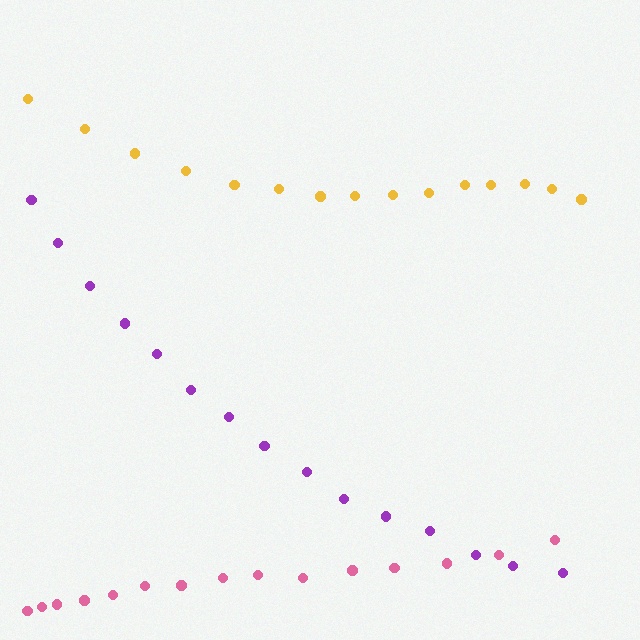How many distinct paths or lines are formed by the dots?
There are 3 distinct paths.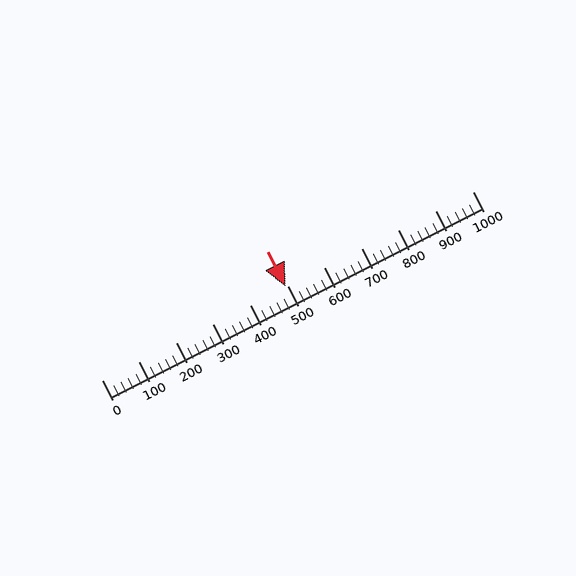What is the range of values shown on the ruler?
The ruler shows values from 0 to 1000.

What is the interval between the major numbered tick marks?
The major tick marks are spaced 100 units apart.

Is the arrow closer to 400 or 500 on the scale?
The arrow is closer to 500.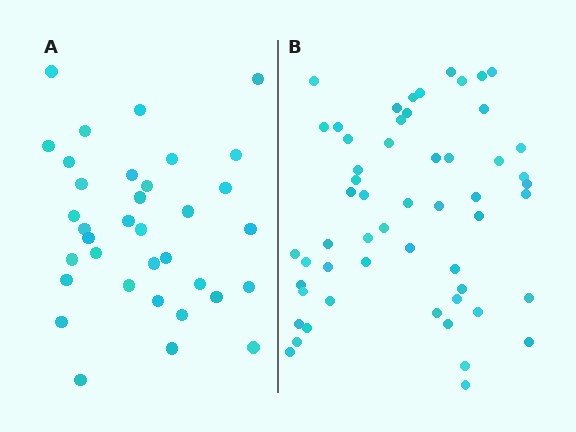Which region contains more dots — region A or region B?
Region B (the right region) has more dots.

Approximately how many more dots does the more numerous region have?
Region B has approximately 20 more dots than region A.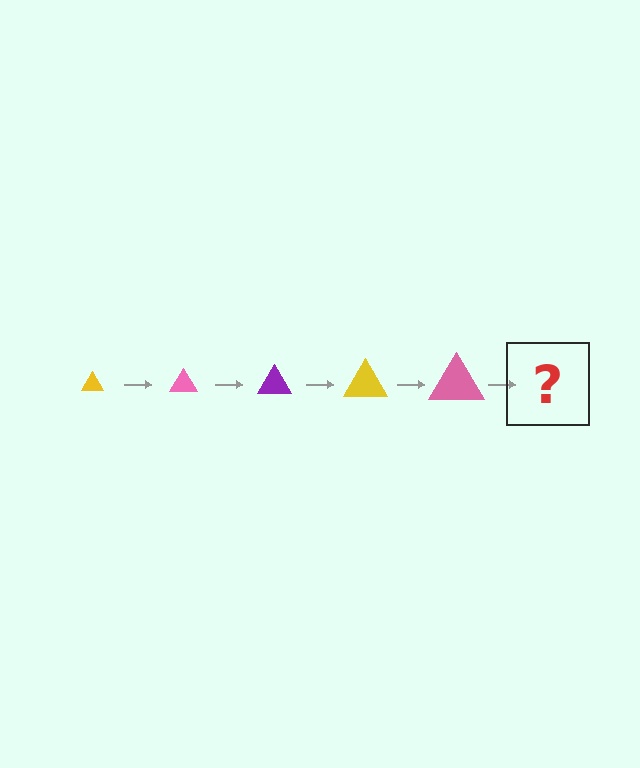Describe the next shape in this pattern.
It should be a purple triangle, larger than the previous one.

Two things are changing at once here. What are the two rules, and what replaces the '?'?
The two rules are that the triangle grows larger each step and the color cycles through yellow, pink, and purple. The '?' should be a purple triangle, larger than the previous one.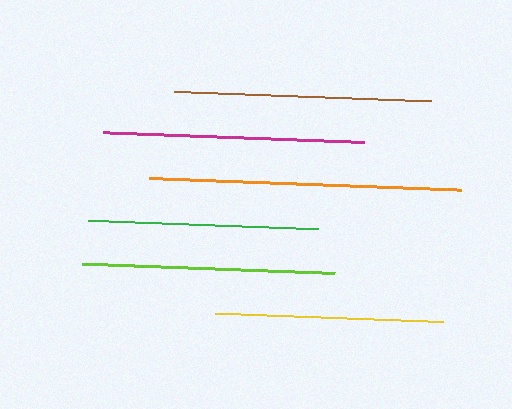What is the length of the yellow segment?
The yellow segment is approximately 228 pixels long.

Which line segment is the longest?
The orange line is the longest at approximately 312 pixels.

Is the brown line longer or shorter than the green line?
The brown line is longer than the green line.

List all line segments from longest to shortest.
From longest to shortest: orange, magenta, brown, lime, green, yellow.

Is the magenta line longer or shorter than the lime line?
The magenta line is longer than the lime line.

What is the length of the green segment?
The green segment is approximately 229 pixels long.